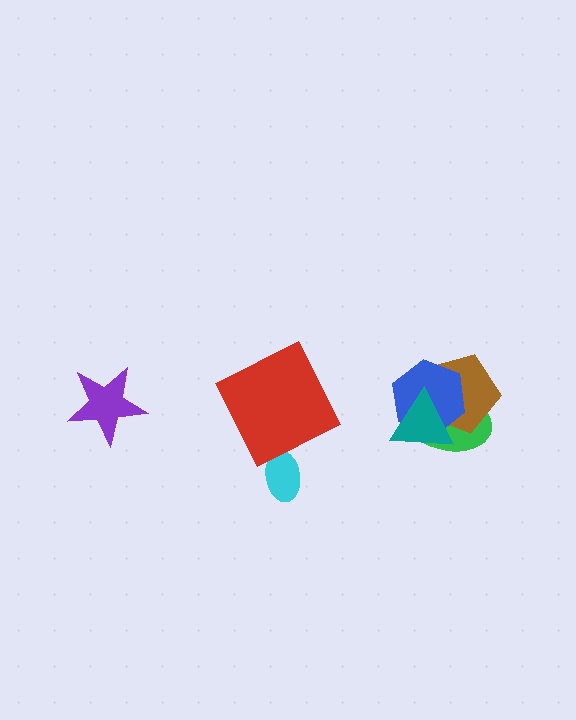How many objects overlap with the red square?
0 objects overlap with the red square.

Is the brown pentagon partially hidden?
Yes, it is partially covered by another shape.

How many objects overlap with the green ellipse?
3 objects overlap with the green ellipse.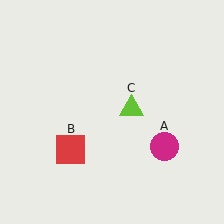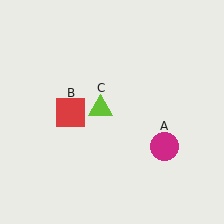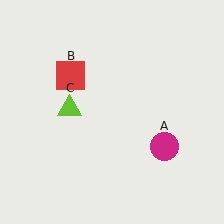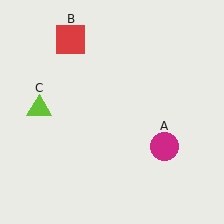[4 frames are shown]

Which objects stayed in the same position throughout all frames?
Magenta circle (object A) remained stationary.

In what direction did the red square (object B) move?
The red square (object B) moved up.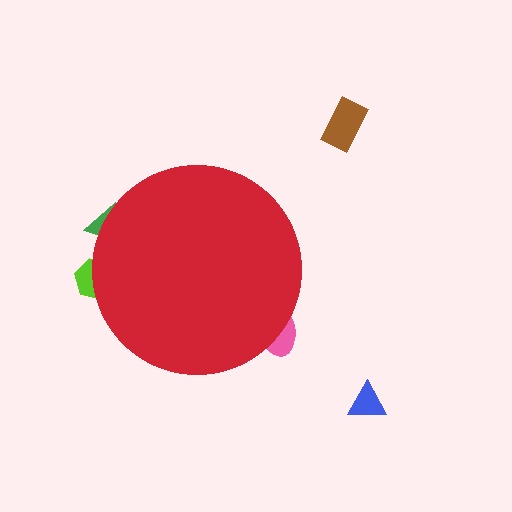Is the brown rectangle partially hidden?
No, the brown rectangle is fully visible.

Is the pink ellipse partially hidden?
Yes, the pink ellipse is partially hidden behind the red circle.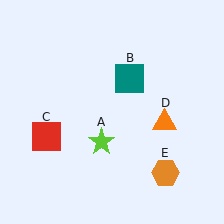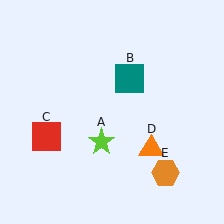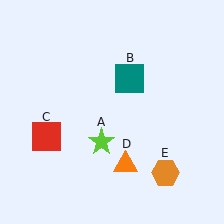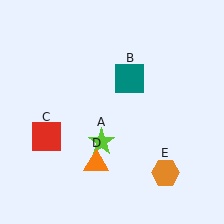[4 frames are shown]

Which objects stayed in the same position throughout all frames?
Lime star (object A) and teal square (object B) and red square (object C) and orange hexagon (object E) remained stationary.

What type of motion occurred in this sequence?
The orange triangle (object D) rotated clockwise around the center of the scene.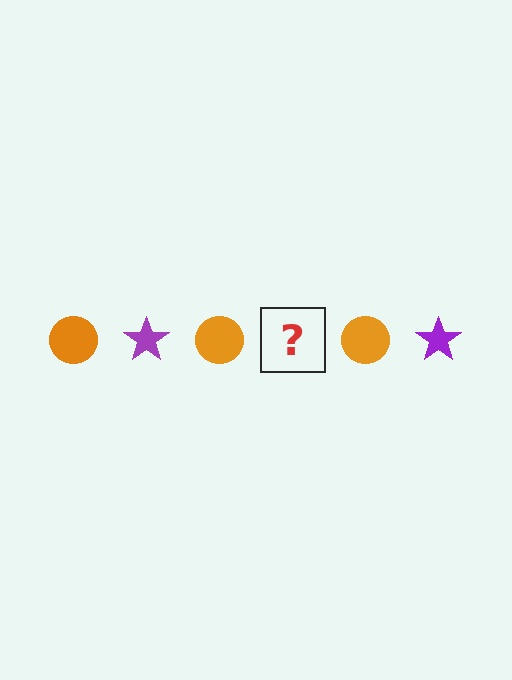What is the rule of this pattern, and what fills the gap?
The rule is that the pattern alternates between orange circle and purple star. The gap should be filled with a purple star.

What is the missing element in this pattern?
The missing element is a purple star.